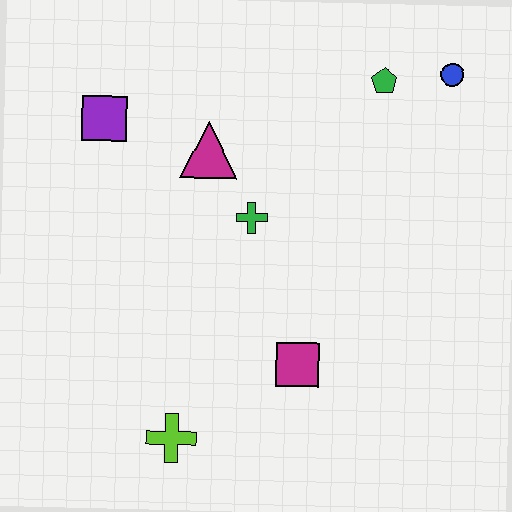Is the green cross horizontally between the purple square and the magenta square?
Yes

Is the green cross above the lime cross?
Yes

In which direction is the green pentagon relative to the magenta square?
The green pentagon is above the magenta square.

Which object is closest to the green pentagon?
The blue circle is closest to the green pentagon.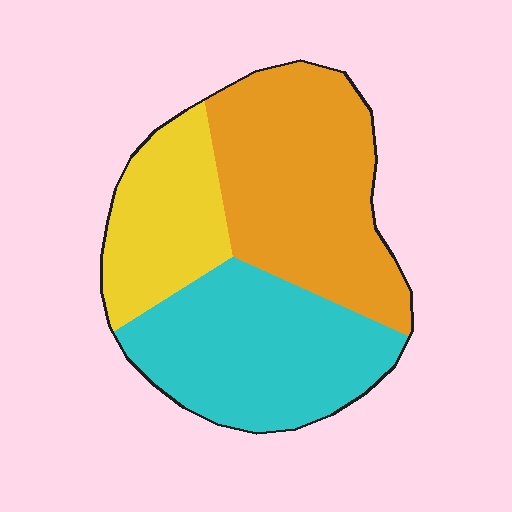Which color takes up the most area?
Orange, at roughly 40%.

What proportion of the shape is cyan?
Cyan takes up about three eighths (3/8) of the shape.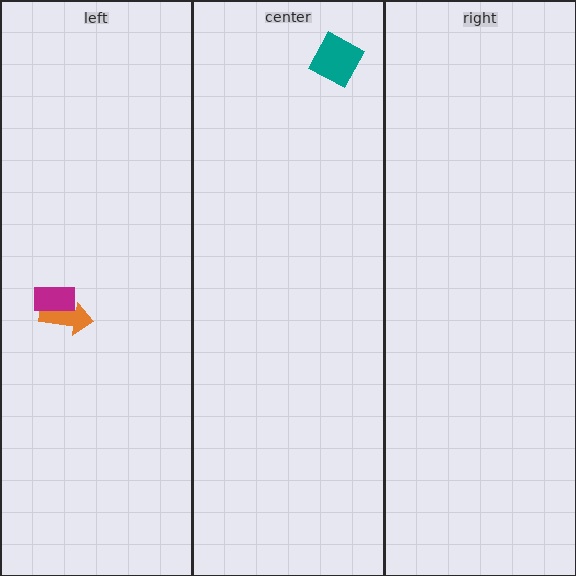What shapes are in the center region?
The teal diamond.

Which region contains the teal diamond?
The center region.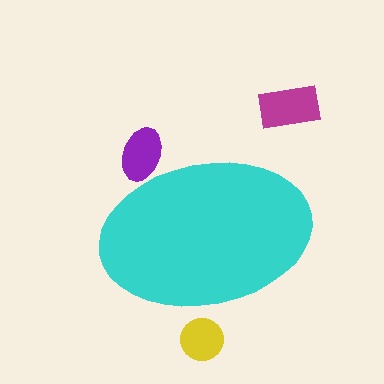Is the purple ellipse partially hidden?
Yes, the purple ellipse is partially hidden behind the cyan ellipse.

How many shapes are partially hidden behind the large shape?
2 shapes are partially hidden.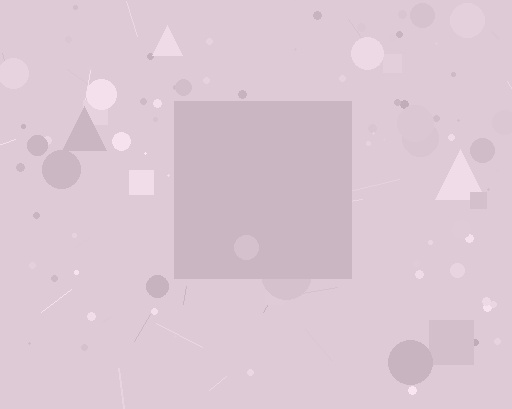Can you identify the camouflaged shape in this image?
The camouflaged shape is a square.